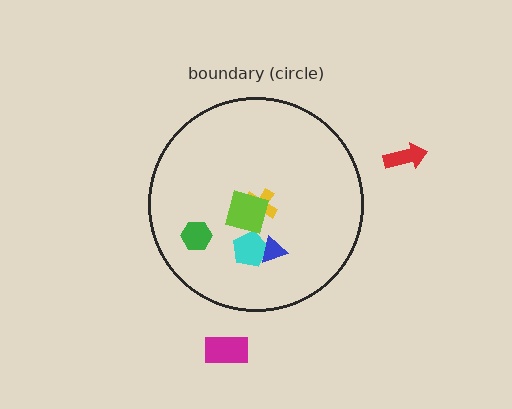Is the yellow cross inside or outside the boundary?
Inside.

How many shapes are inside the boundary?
5 inside, 2 outside.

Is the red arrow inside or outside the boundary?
Outside.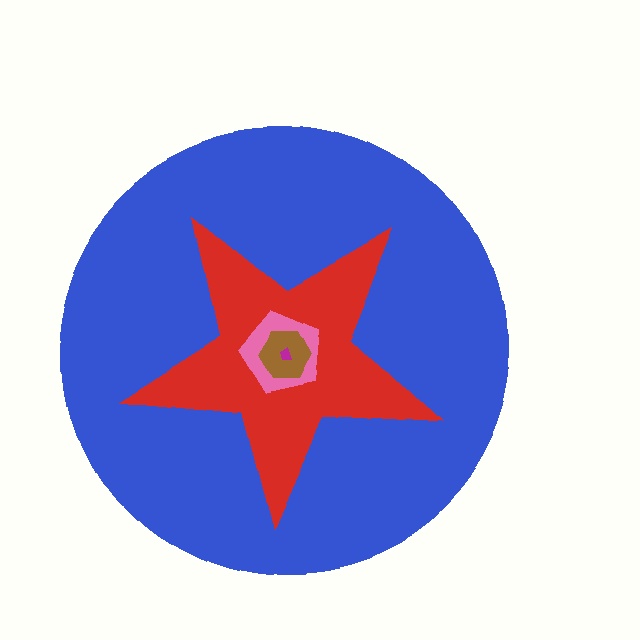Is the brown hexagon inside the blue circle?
Yes.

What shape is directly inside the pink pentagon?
The brown hexagon.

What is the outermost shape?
The blue circle.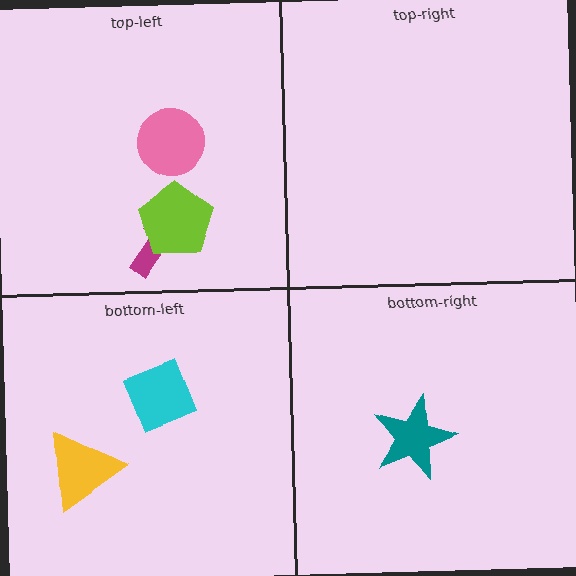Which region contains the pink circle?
The top-left region.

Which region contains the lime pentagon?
The top-left region.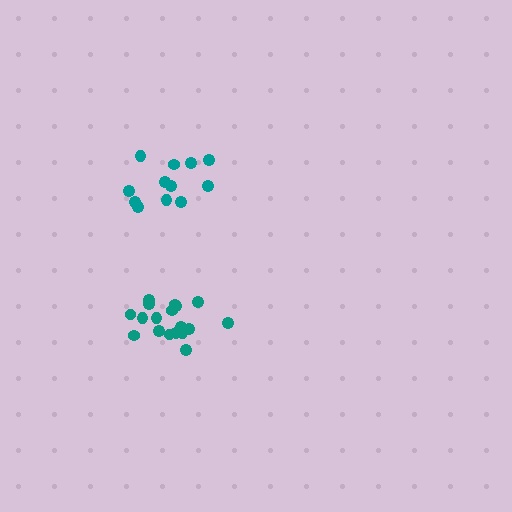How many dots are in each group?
Group 1: 18 dots, Group 2: 12 dots (30 total).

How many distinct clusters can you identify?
There are 2 distinct clusters.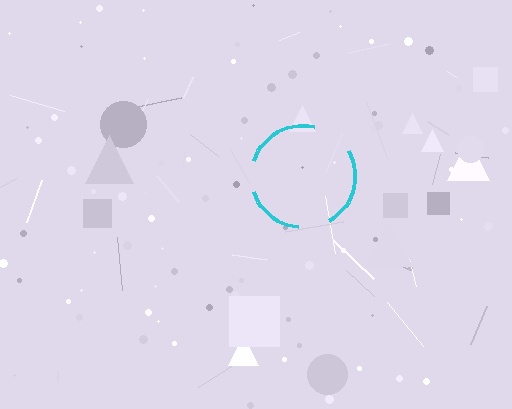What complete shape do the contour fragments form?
The contour fragments form a circle.